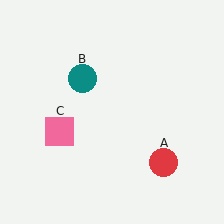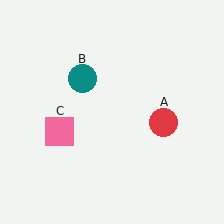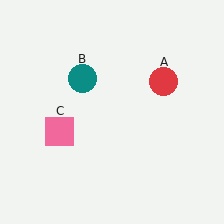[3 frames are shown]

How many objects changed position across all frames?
1 object changed position: red circle (object A).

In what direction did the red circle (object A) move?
The red circle (object A) moved up.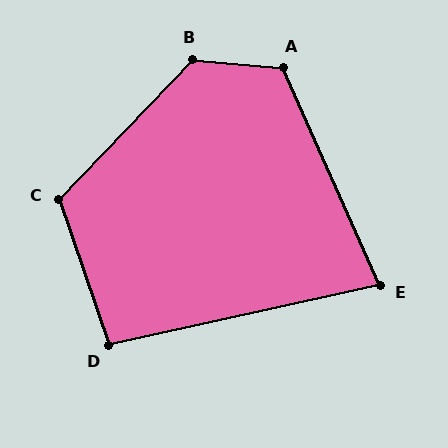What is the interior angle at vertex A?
Approximately 119 degrees (obtuse).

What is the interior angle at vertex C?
Approximately 117 degrees (obtuse).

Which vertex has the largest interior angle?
B, at approximately 129 degrees.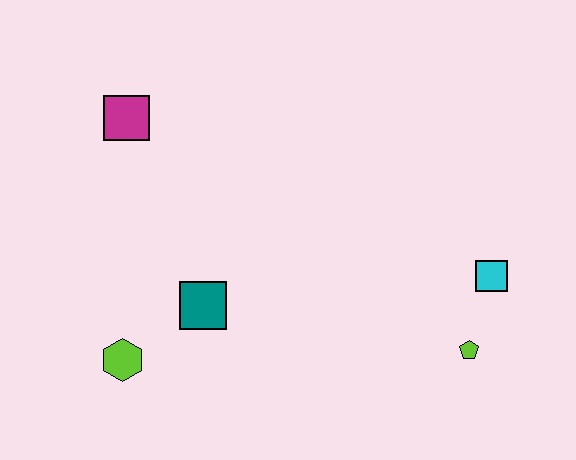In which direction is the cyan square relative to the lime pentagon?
The cyan square is above the lime pentagon.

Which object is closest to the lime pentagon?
The cyan square is closest to the lime pentagon.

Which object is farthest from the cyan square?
The magenta square is farthest from the cyan square.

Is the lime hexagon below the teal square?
Yes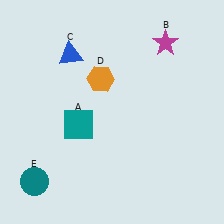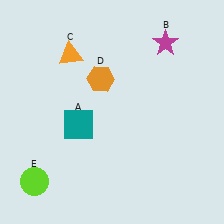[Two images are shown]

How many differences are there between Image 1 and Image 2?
There are 2 differences between the two images.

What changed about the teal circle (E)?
In Image 1, E is teal. In Image 2, it changed to lime.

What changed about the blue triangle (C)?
In Image 1, C is blue. In Image 2, it changed to orange.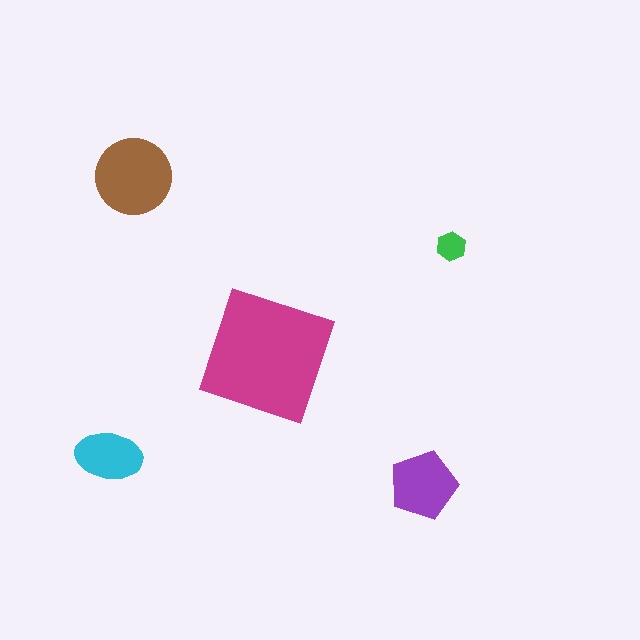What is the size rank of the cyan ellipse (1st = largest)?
4th.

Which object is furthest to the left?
The cyan ellipse is leftmost.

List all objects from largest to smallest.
The magenta square, the brown circle, the purple pentagon, the cyan ellipse, the green hexagon.